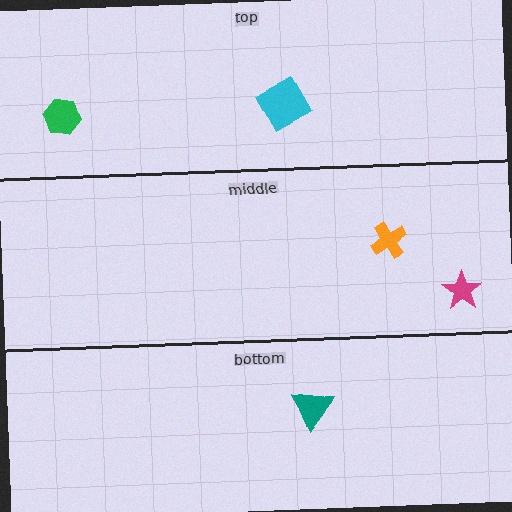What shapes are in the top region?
The cyan diamond, the green hexagon.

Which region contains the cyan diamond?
The top region.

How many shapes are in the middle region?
2.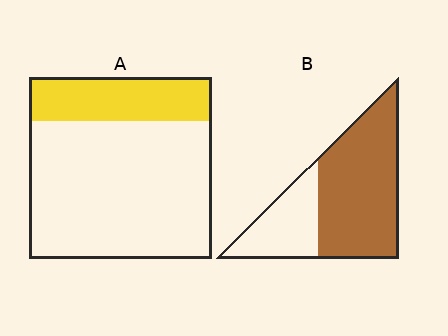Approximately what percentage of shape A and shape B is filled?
A is approximately 25% and B is approximately 70%.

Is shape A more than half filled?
No.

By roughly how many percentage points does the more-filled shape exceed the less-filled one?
By roughly 45 percentage points (B over A).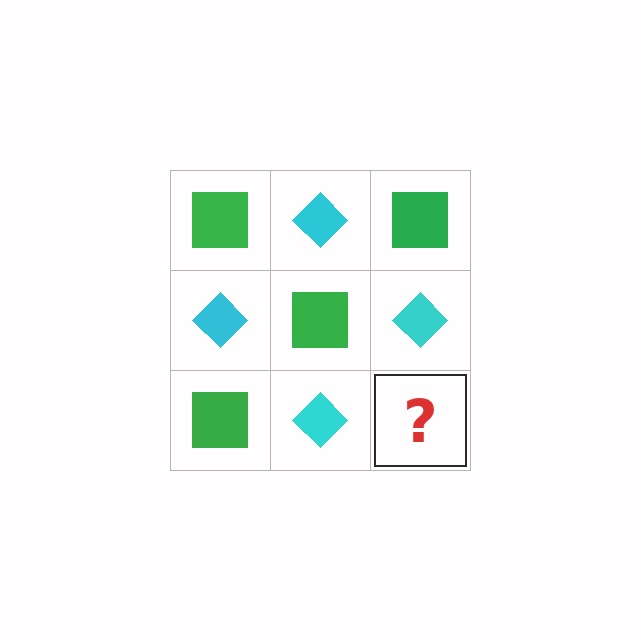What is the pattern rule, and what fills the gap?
The rule is that it alternates green square and cyan diamond in a checkerboard pattern. The gap should be filled with a green square.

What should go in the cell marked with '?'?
The missing cell should contain a green square.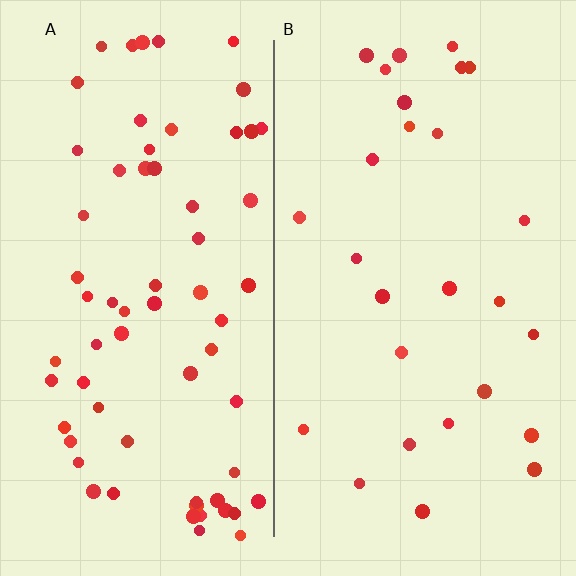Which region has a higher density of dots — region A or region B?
A (the left).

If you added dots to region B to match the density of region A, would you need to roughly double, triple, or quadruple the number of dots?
Approximately double.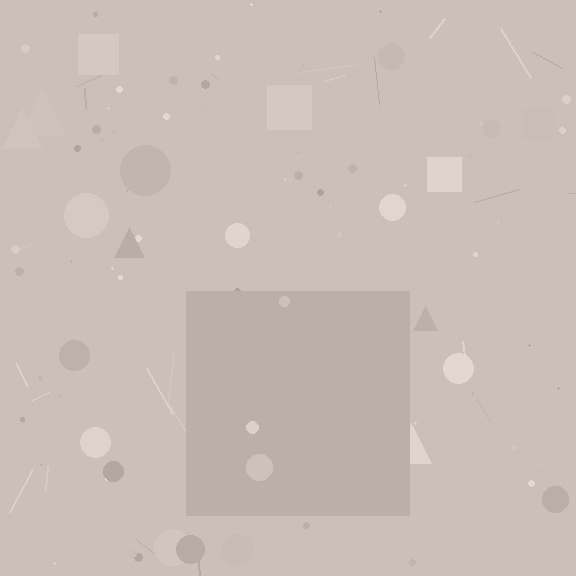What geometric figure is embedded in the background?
A square is embedded in the background.